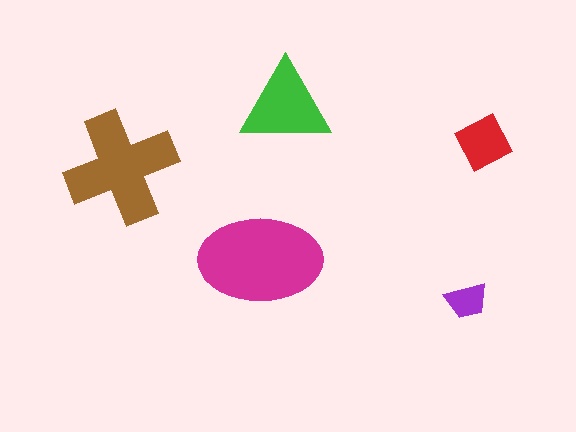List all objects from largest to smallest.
The magenta ellipse, the brown cross, the green triangle, the red square, the purple trapezoid.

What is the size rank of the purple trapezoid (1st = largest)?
5th.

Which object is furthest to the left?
The brown cross is leftmost.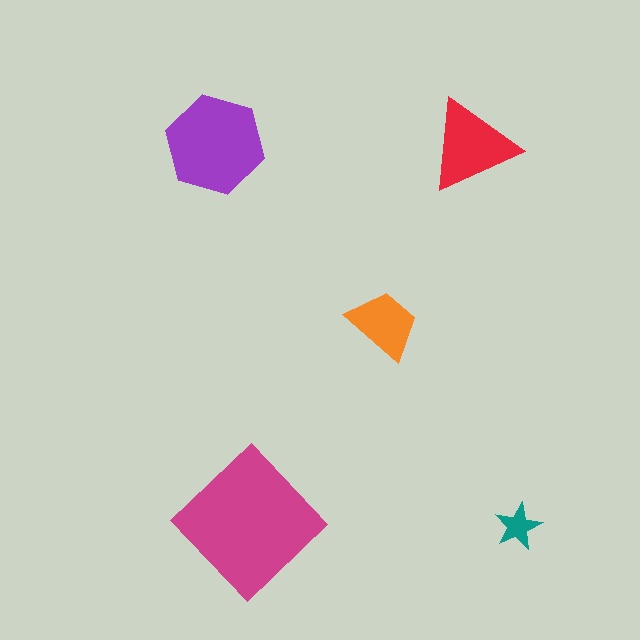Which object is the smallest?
The teal star.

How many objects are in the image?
There are 5 objects in the image.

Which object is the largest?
The magenta diamond.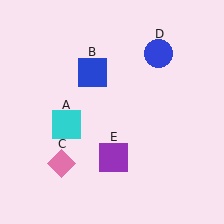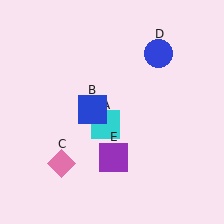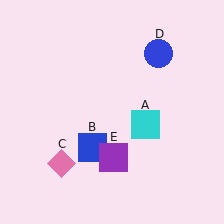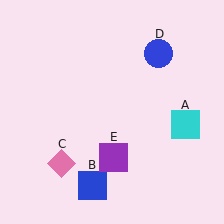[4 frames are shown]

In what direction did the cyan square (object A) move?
The cyan square (object A) moved right.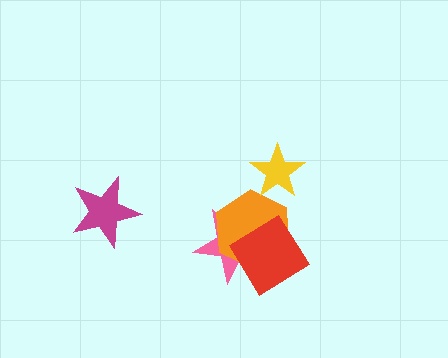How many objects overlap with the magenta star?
0 objects overlap with the magenta star.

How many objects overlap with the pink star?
2 objects overlap with the pink star.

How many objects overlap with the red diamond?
2 objects overlap with the red diamond.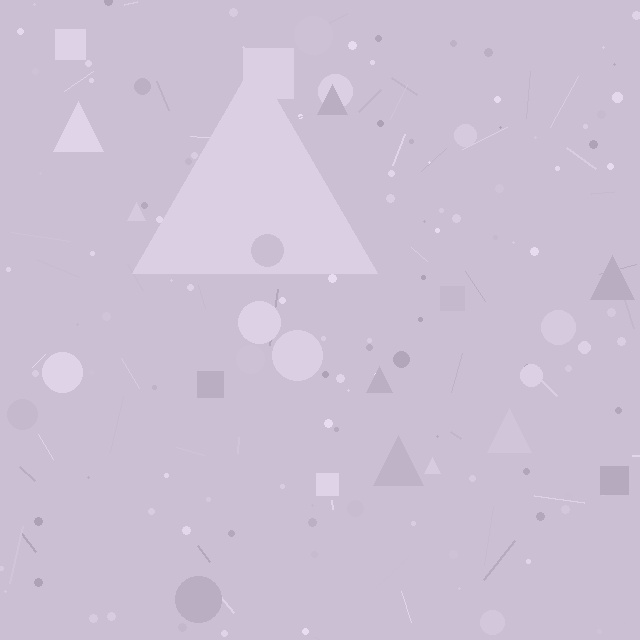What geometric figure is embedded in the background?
A triangle is embedded in the background.